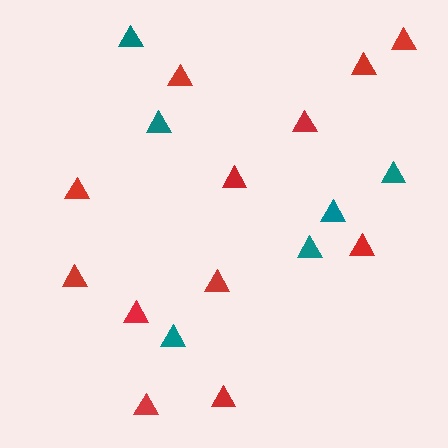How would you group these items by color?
There are 2 groups: one group of red triangles (12) and one group of teal triangles (6).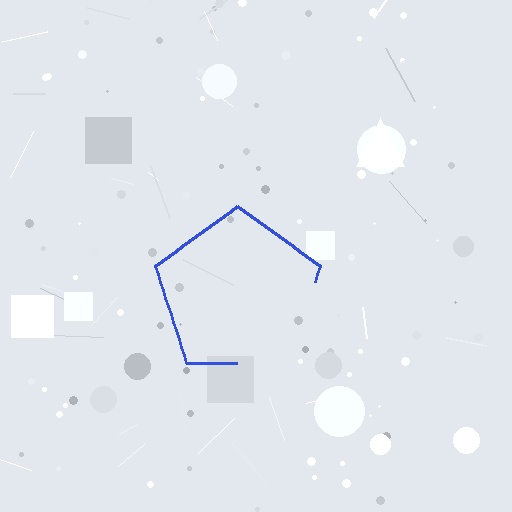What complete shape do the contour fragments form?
The contour fragments form a pentagon.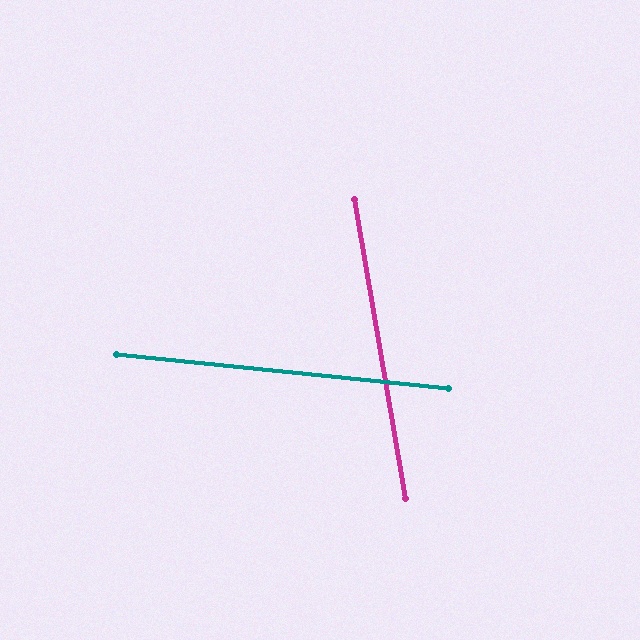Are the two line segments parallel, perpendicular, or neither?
Neither parallel nor perpendicular — they differ by about 75°.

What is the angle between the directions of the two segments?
Approximately 75 degrees.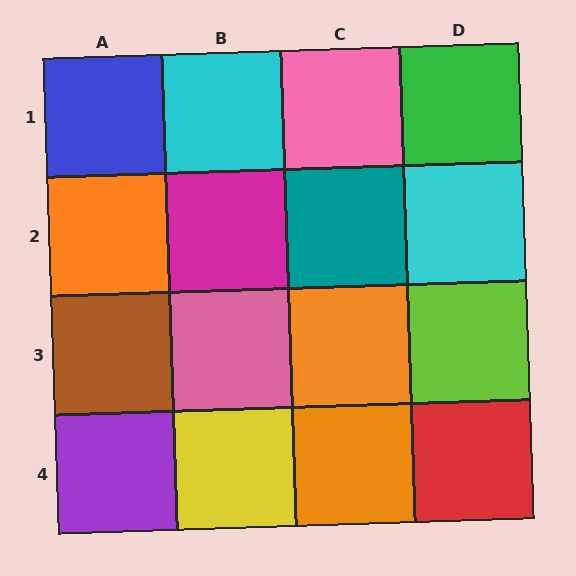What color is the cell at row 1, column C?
Pink.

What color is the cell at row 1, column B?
Cyan.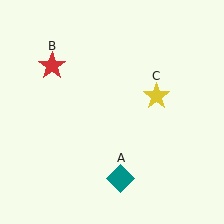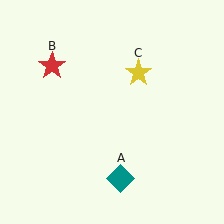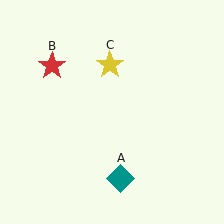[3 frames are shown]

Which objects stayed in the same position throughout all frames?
Teal diamond (object A) and red star (object B) remained stationary.